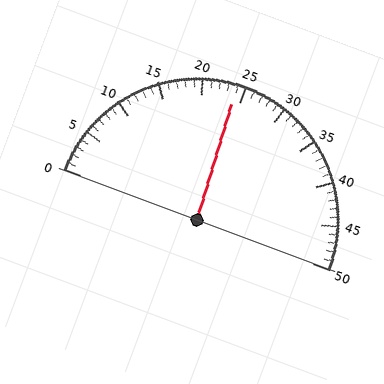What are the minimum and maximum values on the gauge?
The gauge ranges from 0 to 50.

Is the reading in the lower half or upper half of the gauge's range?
The reading is in the lower half of the range (0 to 50).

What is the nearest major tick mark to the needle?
The nearest major tick mark is 25.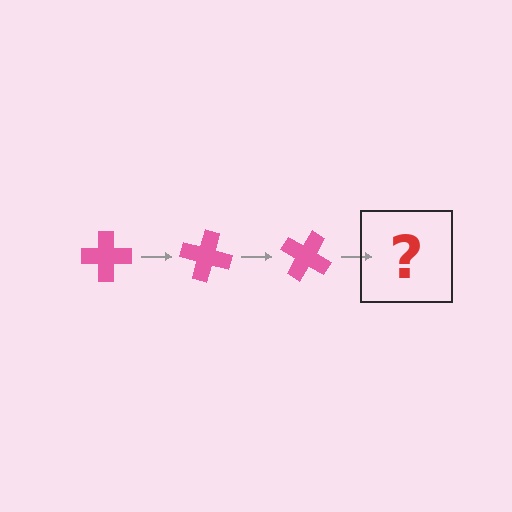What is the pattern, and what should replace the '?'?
The pattern is that the cross rotates 15 degrees each step. The '?' should be a pink cross rotated 45 degrees.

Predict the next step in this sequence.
The next step is a pink cross rotated 45 degrees.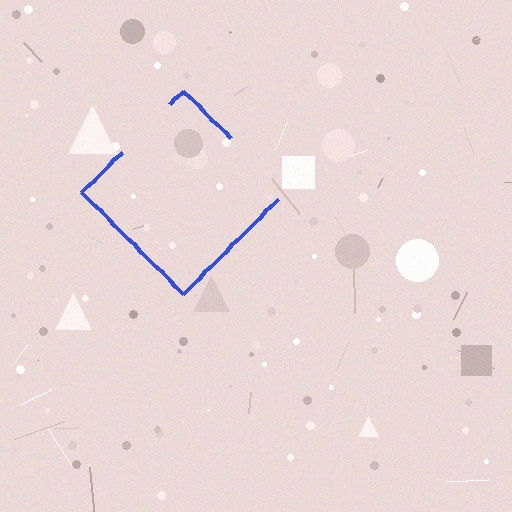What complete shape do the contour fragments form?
The contour fragments form a diamond.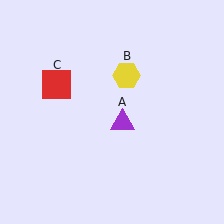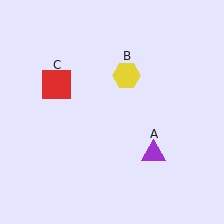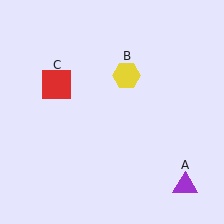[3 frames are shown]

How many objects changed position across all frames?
1 object changed position: purple triangle (object A).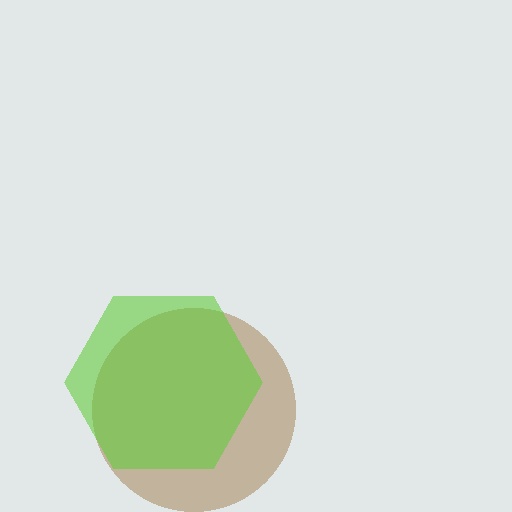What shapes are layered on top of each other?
The layered shapes are: a brown circle, a lime hexagon.